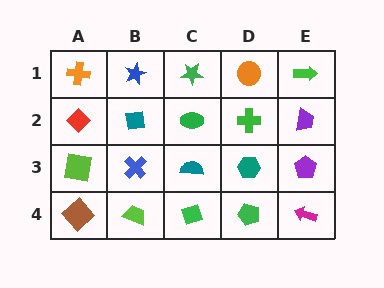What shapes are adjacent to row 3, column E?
A purple trapezoid (row 2, column E), a magenta arrow (row 4, column E), a teal hexagon (row 3, column D).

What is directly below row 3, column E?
A magenta arrow.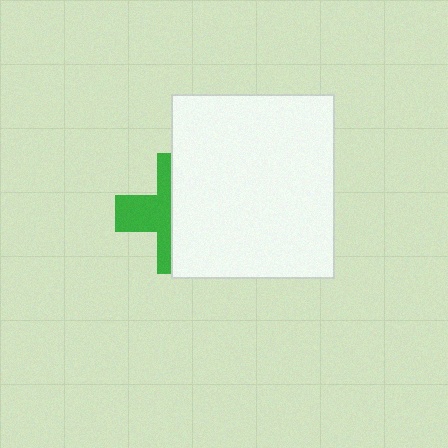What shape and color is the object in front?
The object in front is a white rectangle.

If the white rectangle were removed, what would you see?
You would see the complete green cross.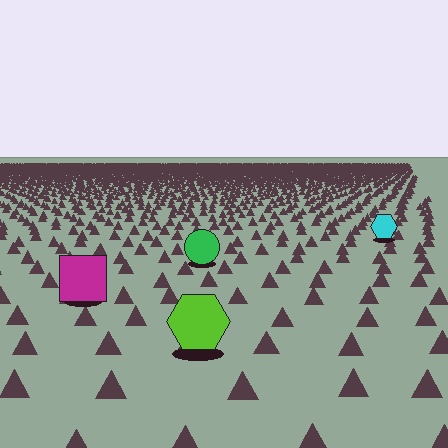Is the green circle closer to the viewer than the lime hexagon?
No. The lime hexagon is closer — you can tell from the texture gradient: the ground texture is coarser near it.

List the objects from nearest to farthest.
From nearest to farthest: the lime hexagon, the magenta square, the green circle, the cyan hexagon.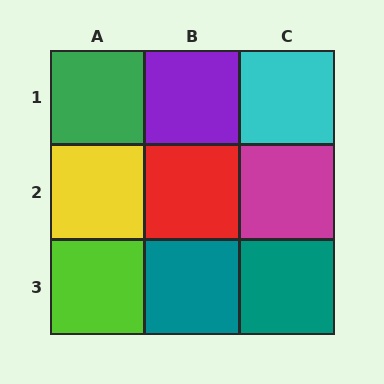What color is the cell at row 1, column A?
Green.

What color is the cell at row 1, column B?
Purple.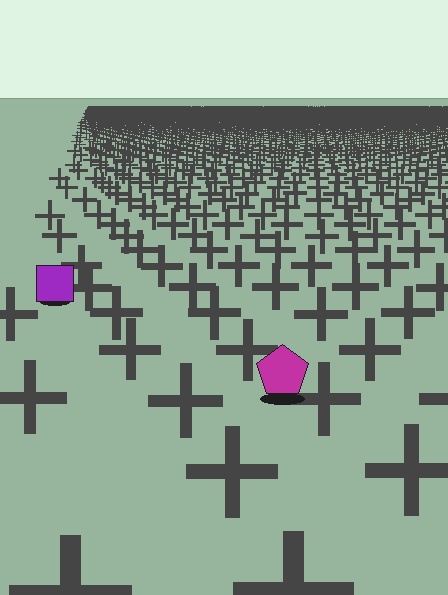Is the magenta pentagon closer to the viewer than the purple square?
Yes. The magenta pentagon is closer — you can tell from the texture gradient: the ground texture is coarser near it.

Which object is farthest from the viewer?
The purple square is farthest from the viewer. It appears smaller and the ground texture around it is denser.